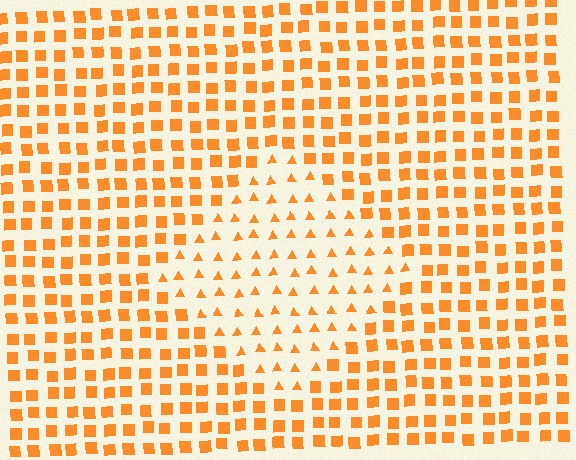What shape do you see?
I see a diamond.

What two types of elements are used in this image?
The image uses triangles inside the diamond region and squares outside it.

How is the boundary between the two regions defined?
The boundary is defined by a change in element shape: triangles inside vs. squares outside. All elements share the same color and spacing.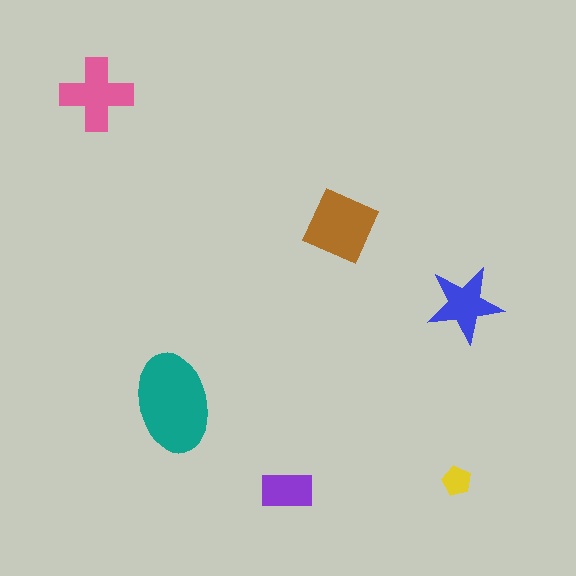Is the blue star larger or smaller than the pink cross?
Smaller.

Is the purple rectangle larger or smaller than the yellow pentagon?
Larger.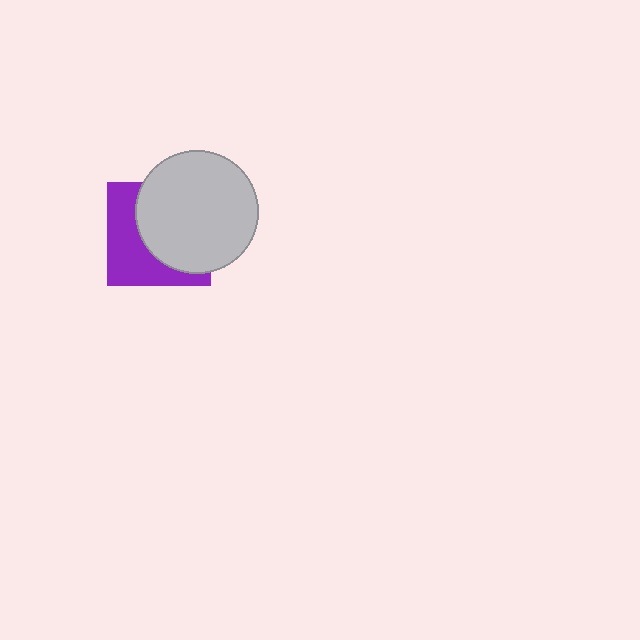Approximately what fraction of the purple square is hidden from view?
Roughly 57% of the purple square is hidden behind the light gray circle.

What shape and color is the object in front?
The object in front is a light gray circle.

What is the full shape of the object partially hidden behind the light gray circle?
The partially hidden object is a purple square.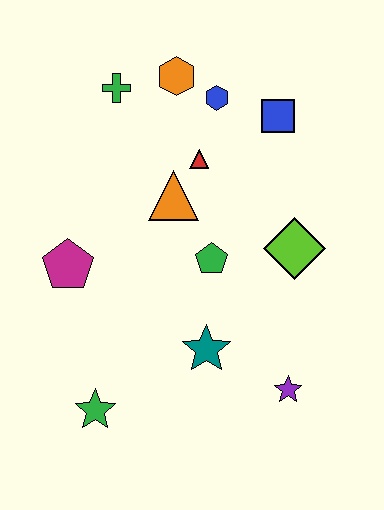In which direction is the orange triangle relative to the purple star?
The orange triangle is above the purple star.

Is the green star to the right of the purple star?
No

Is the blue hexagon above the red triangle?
Yes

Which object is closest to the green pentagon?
The orange triangle is closest to the green pentagon.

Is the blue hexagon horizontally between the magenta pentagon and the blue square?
Yes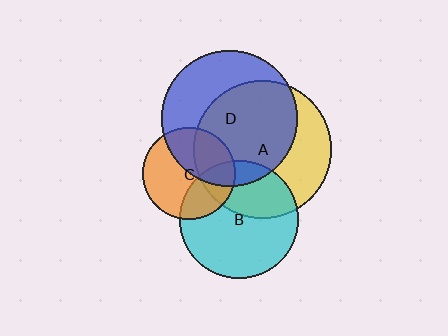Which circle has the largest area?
Circle A (yellow).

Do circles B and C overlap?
Yes.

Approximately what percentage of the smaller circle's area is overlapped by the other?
Approximately 30%.